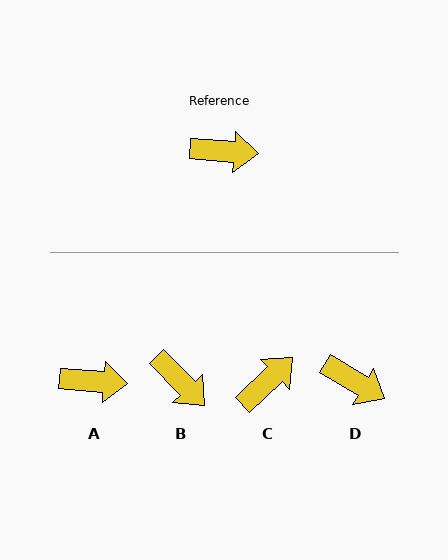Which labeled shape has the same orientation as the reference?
A.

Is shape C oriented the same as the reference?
No, it is off by about 48 degrees.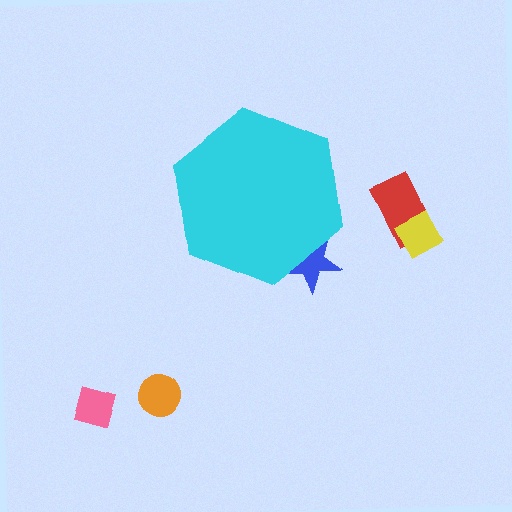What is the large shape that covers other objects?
A cyan hexagon.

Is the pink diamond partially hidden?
No, the pink diamond is fully visible.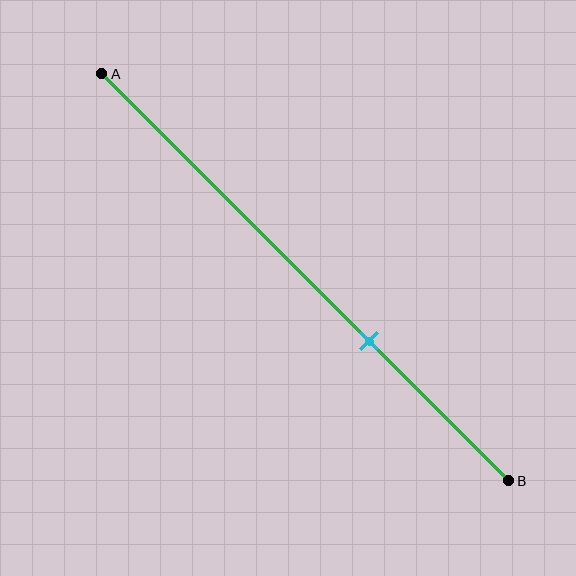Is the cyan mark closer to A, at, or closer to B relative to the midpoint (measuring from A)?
The cyan mark is closer to point B than the midpoint of segment AB.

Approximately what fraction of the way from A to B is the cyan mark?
The cyan mark is approximately 65% of the way from A to B.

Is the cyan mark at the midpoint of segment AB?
No, the mark is at about 65% from A, not at the 50% midpoint.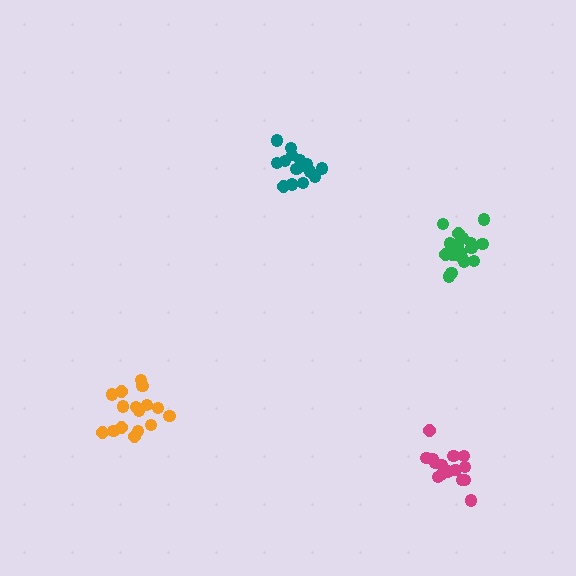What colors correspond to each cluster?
The clusters are colored: green, teal, orange, magenta.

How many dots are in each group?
Group 1: 19 dots, Group 2: 15 dots, Group 3: 16 dots, Group 4: 15 dots (65 total).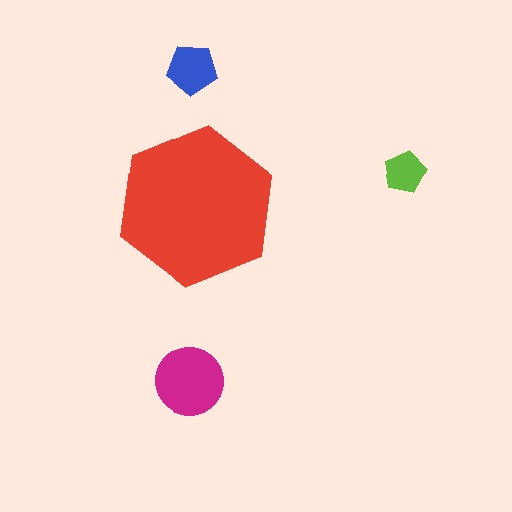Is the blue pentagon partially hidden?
No, the blue pentagon is fully visible.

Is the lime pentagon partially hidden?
No, the lime pentagon is fully visible.